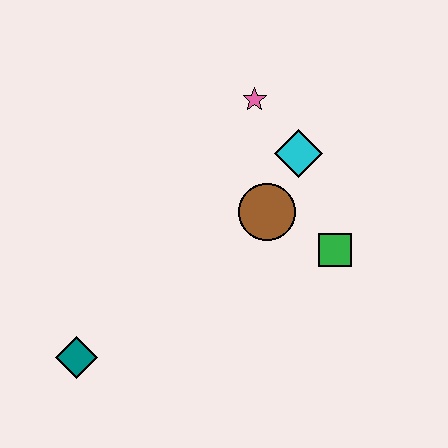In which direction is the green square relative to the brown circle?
The green square is to the right of the brown circle.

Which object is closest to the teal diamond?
The brown circle is closest to the teal diamond.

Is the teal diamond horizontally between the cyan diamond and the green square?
No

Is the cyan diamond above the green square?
Yes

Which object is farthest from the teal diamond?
The pink star is farthest from the teal diamond.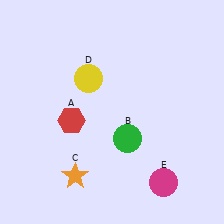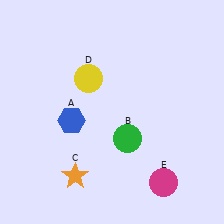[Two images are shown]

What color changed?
The hexagon (A) changed from red in Image 1 to blue in Image 2.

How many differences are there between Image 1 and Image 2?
There is 1 difference between the two images.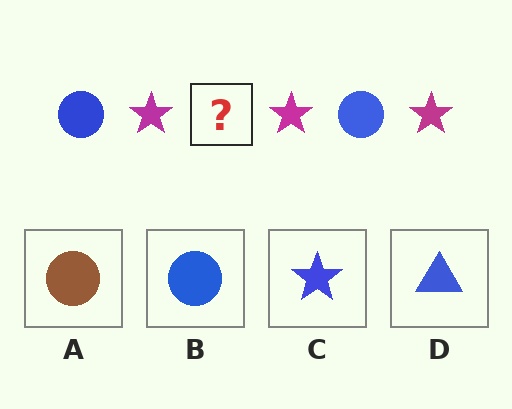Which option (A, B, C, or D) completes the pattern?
B.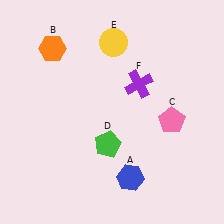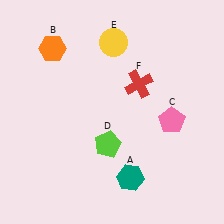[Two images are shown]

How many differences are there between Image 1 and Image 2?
There are 3 differences between the two images.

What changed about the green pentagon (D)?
In Image 1, D is green. In Image 2, it changed to lime.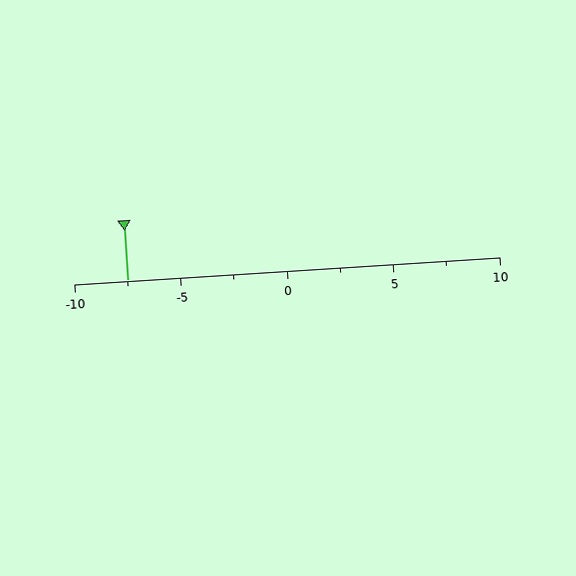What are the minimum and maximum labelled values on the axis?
The axis runs from -10 to 10.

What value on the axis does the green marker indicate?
The marker indicates approximately -7.5.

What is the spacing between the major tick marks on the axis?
The major ticks are spaced 5 apart.